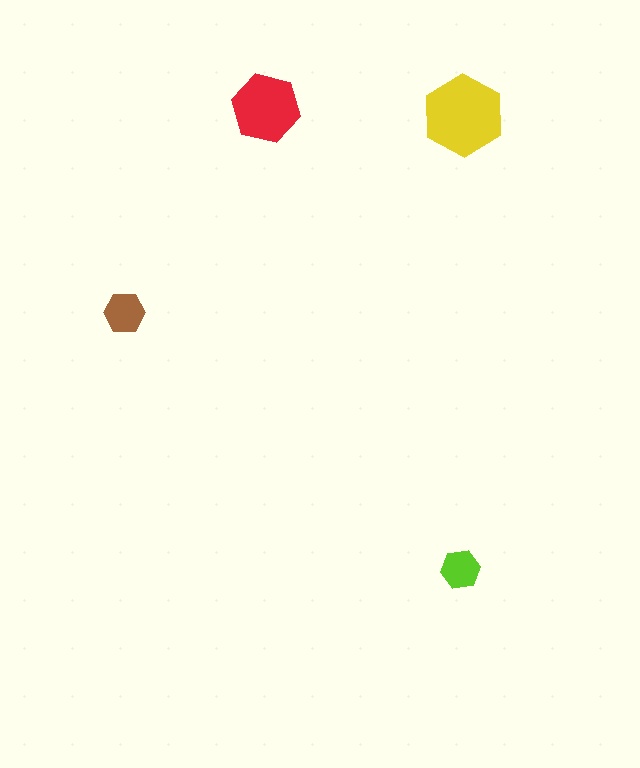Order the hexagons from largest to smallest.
the yellow one, the red one, the brown one, the lime one.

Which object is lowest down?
The lime hexagon is bottommost.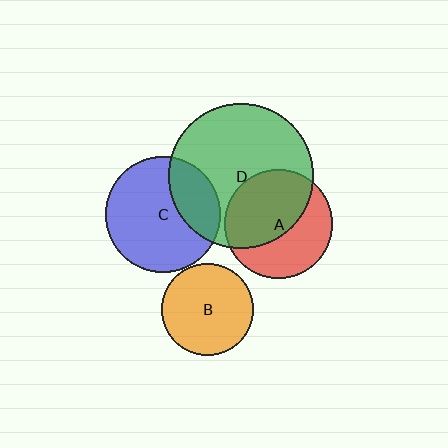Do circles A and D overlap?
Yes.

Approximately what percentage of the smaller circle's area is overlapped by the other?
Approximately 55%.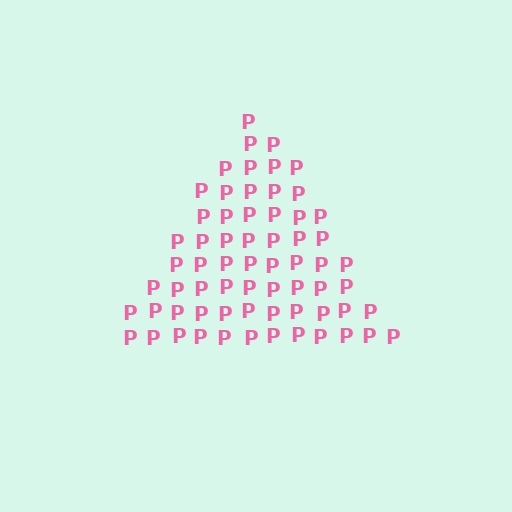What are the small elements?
The small elements are letter P's.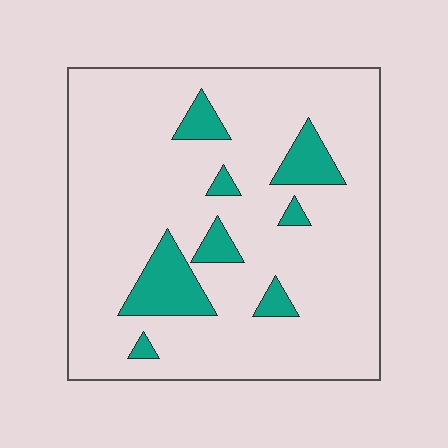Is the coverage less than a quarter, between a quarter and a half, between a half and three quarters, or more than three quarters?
Less than a quarter.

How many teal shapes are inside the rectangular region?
8.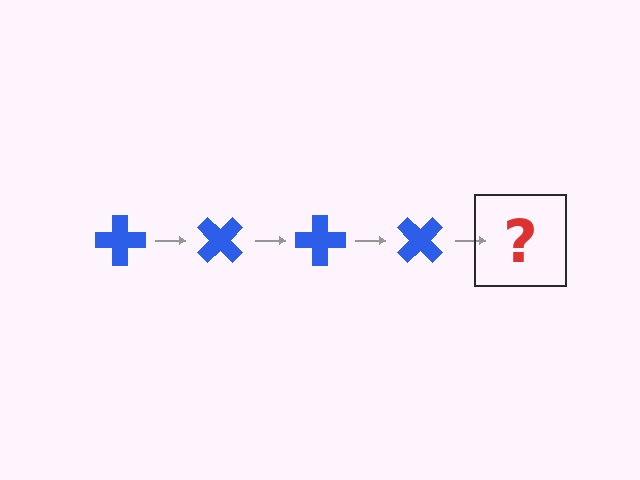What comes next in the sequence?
The next element should be a blue cross rotated 180 degrees.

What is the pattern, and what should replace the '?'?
The pattern is that the cross rotates 45 degrees each step. The '?' should be a blue cross rotated 180 degrees.